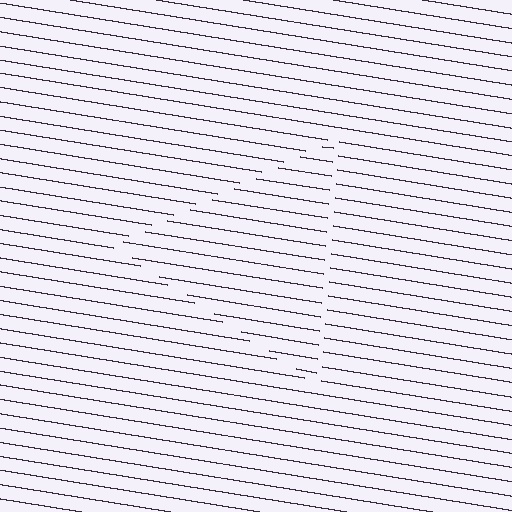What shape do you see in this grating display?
An illusory triangle. The interior of the shape contains the same grating, shifted by half a period — the contour is defined by the phase discontinuity where line-ends from the inner and outer gratings abut.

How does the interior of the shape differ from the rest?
The interior of the shape contains the same grating, shifted by half a period — the contour is defined by the phase discontinuity where line-ends from the inner and outer gratings abut.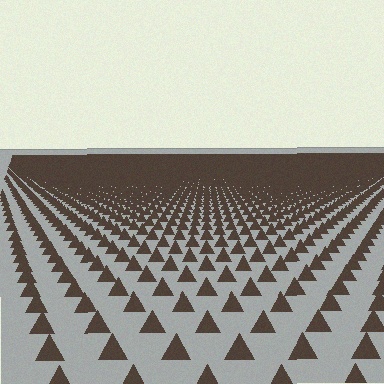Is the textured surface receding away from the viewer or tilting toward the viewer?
The surface is receding away from the viewer. Texture elements get smaller and denser toward the top.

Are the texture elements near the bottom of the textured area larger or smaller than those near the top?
Larger. Near the bottom, elements are closer to the viewer and appear at a bigger on-screen size.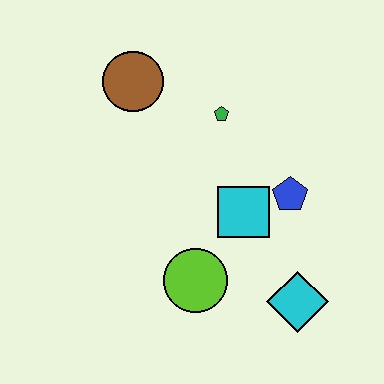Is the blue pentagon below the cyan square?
No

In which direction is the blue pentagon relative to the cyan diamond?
The blue pentagon is above the cyan diamond.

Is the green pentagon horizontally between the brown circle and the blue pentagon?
Yes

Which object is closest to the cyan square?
The blue pentagon is closest to the cyan square.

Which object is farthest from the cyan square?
The brown circle is farthest from the cyan square.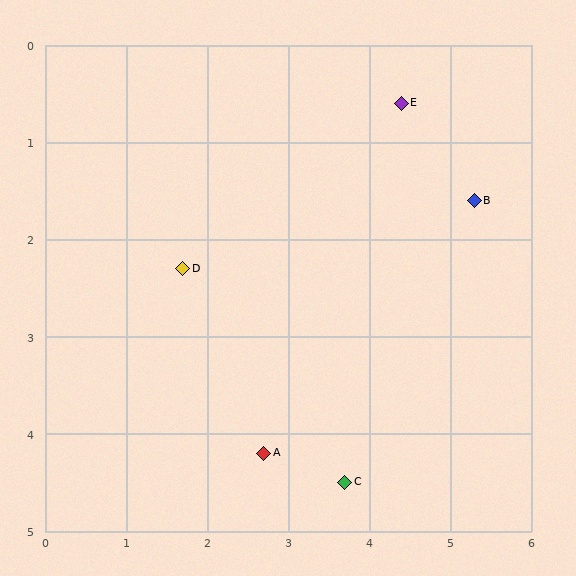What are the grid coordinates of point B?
Point B is at approximately (5.3, 1.6).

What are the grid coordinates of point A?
Point A is at approximately (2.7, 4.2).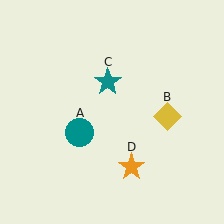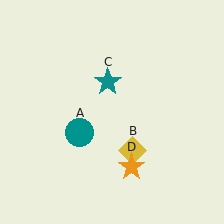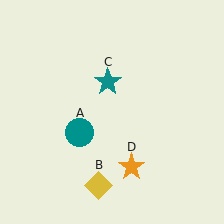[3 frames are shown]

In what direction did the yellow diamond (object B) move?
The yellow diamond (object B) moved down and to the left.